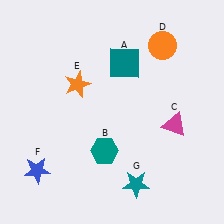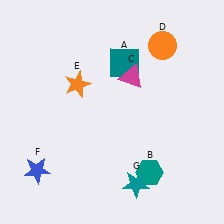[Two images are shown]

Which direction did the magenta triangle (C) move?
The magenta triangle (C) moved up.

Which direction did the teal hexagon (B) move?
The teal hexagon (B) moved right.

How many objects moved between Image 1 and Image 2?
2 objects moved between the two images.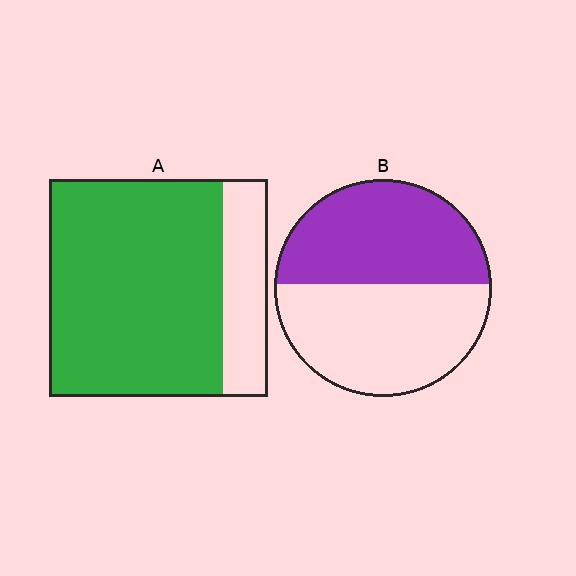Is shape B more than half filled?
Roughly half.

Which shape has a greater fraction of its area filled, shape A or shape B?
Shape A.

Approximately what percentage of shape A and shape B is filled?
A is approximately 80% and B is approximately 50%.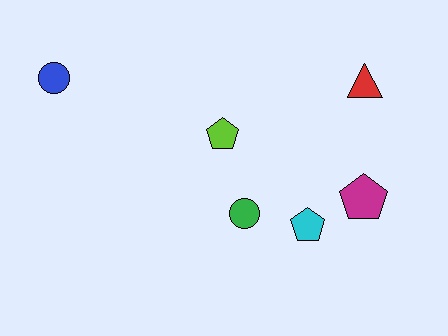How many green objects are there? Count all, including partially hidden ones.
There is 1 green object.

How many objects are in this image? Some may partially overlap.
There are 6 objects.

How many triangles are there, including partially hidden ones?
There is 1 triangle.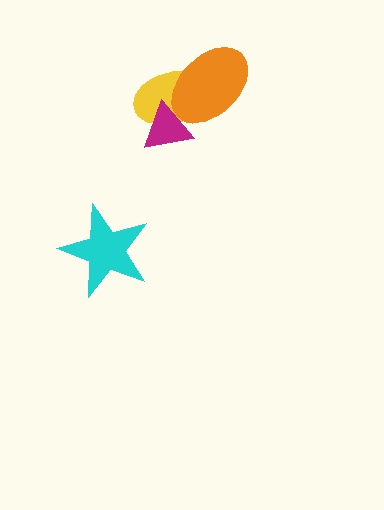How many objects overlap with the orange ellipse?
2 objects overlap with the orange ellipse.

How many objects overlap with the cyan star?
0 objects overlap with the cyan star.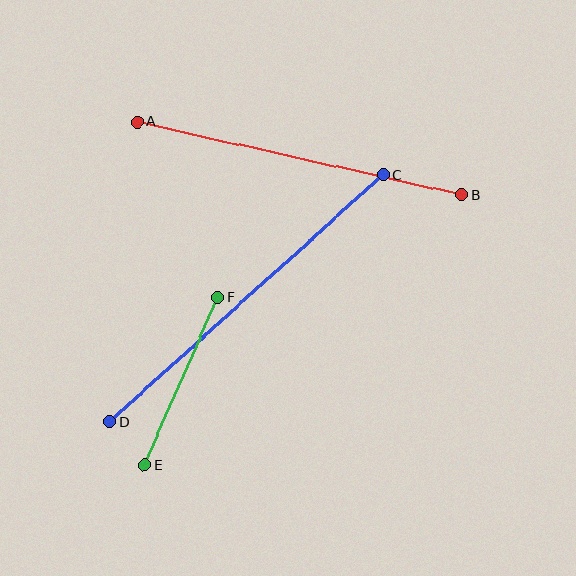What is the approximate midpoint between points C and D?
The midpoint is at approximately (247, 298) pixels.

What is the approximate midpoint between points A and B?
The midpoint is at approximately (300, 158) pixels.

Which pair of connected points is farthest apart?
Points C and D are farthest apart.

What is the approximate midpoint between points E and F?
The midpoint is at approximately (181, 381) pixels.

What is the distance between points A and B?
The distance is approximately 332 pixels.